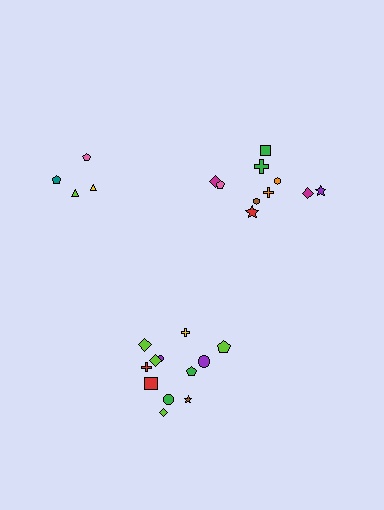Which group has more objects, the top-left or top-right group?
The top-right group.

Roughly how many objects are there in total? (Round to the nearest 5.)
Roughly 25 objects in total.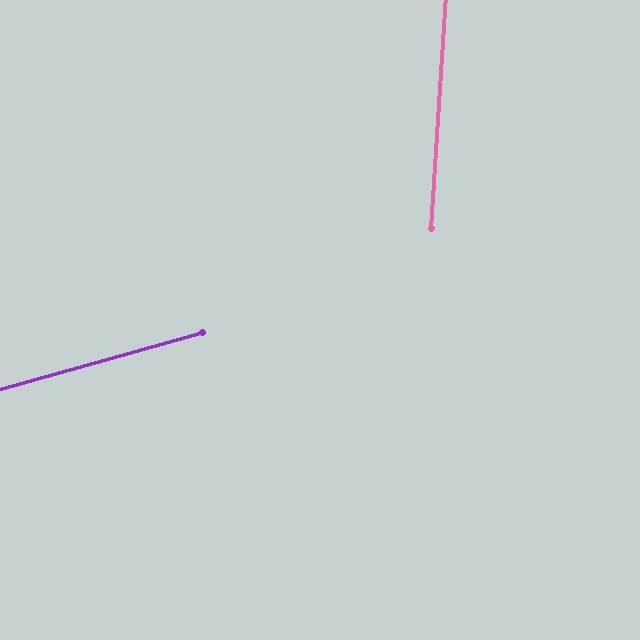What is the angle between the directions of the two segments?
Approximately 71 degrees.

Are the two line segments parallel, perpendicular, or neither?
Neither parallel nor perpendicular — they differ by about 71°.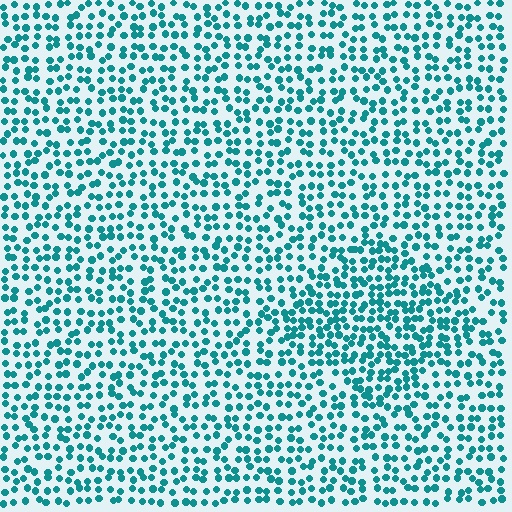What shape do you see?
I see a diamond.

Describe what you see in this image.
The image contains small teal elements arranged at two different densities. A diamond-shaped region is visible where the elements are more densely packed than the surrounding area.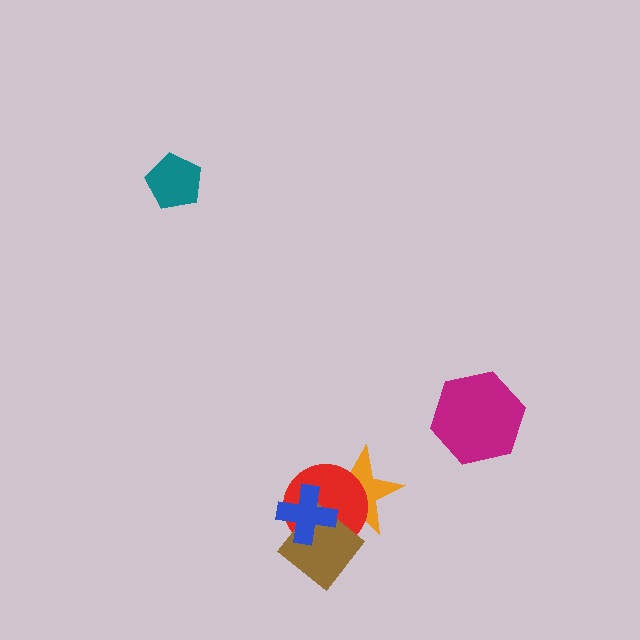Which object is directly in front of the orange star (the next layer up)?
The red circle is directly in front of the orange star.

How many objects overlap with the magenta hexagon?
0 objects overlap with the magenta hexagon.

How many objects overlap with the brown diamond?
3 objects overlap with the brown diamond.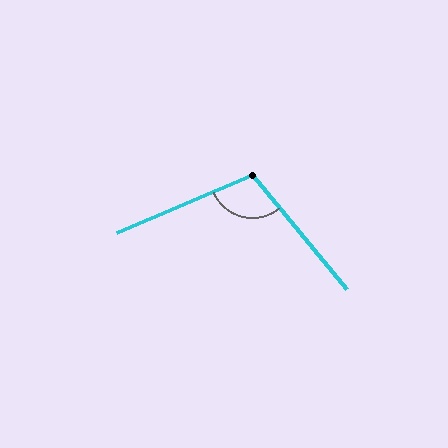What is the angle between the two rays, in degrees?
Approximately 106 degrees.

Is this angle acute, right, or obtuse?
It is obtuse.